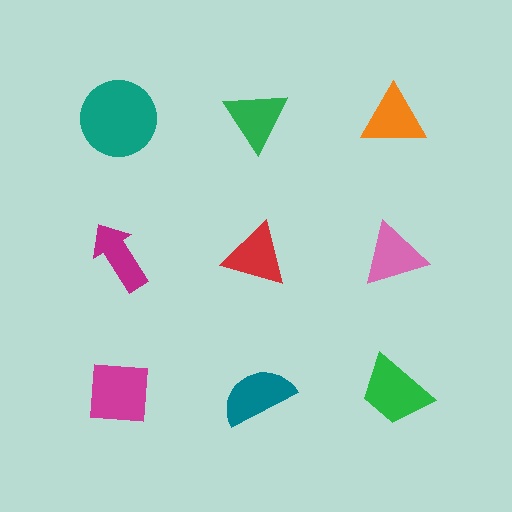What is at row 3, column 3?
A green trapezoid.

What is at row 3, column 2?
A teal semicircle.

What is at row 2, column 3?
A pink triangle.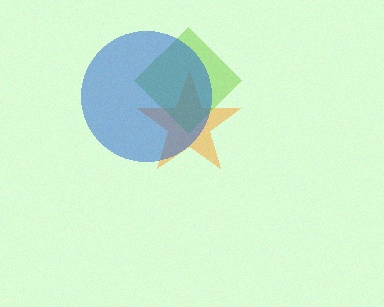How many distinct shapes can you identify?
There are 3 distinct shapes: an orange star, a lime diamond, a blue circle.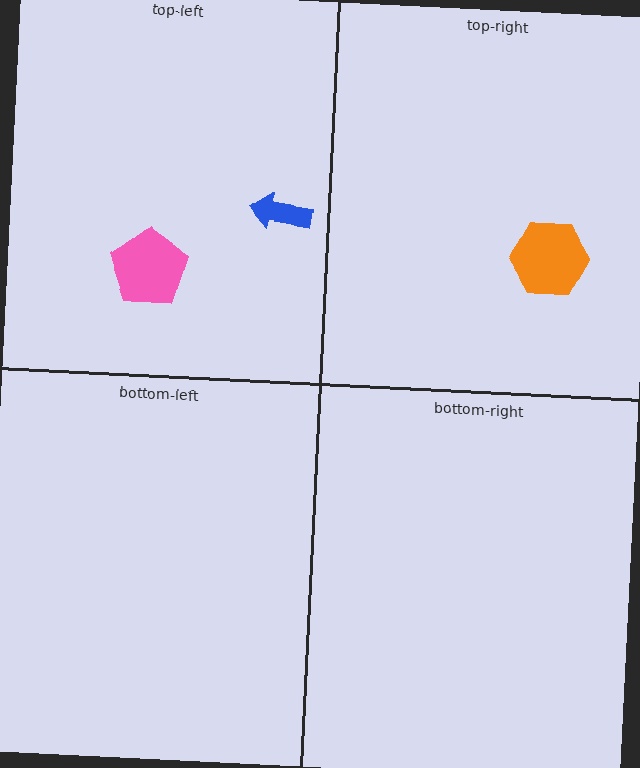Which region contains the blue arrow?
The top-left region.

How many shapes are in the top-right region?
1.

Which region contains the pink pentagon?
The top-left region.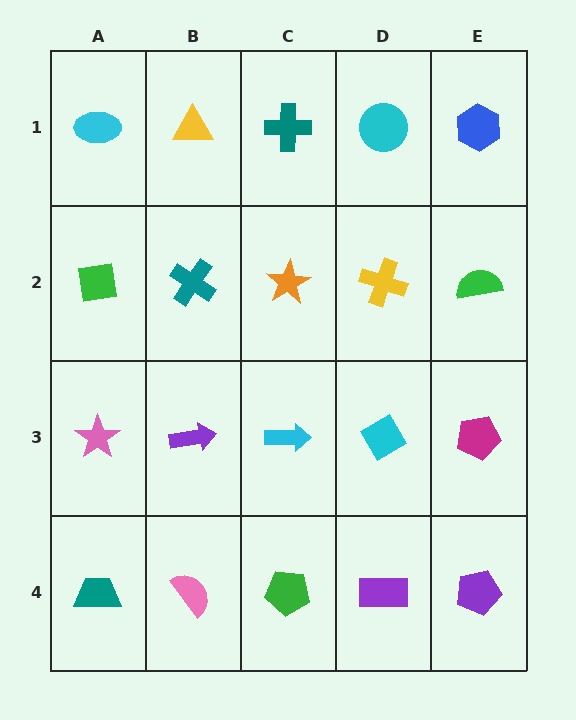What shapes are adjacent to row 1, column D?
A yellow cross (row 2, column D), a teal cross (row 1, column C), a blue hexagon (row 1, column E).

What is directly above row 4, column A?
A pink star.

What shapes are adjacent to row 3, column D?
A yellow cross (row 2, column D), a purple rectangle (row 4, column D), a cyan arrow (row 3, column C), a magenta pentagon (row 3, column E).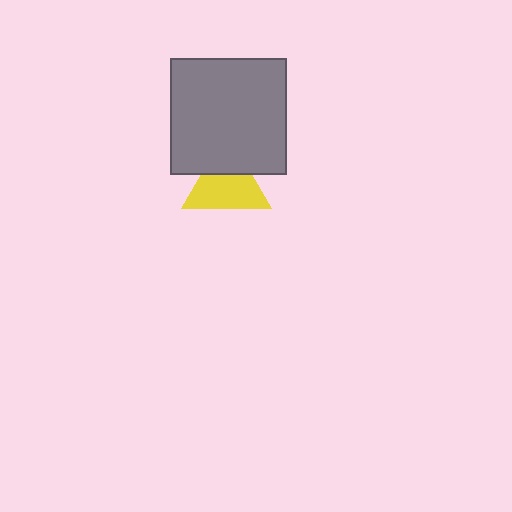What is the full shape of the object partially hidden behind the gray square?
The partially hidden object is a yellow triangle.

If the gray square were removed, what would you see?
You would see the complete yellow triangle.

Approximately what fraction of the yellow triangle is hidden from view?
Roughly 32% of the yellow triangle is hidden behind the gray square.